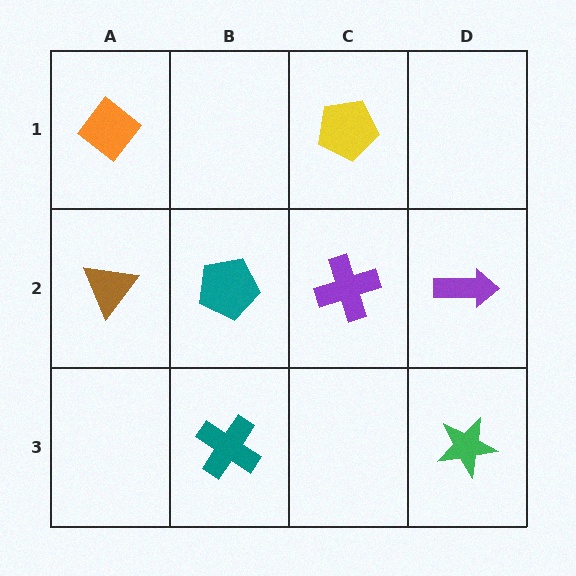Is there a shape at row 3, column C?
No, that cell is empty.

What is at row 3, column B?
A teal cross.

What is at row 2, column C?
A purple cross.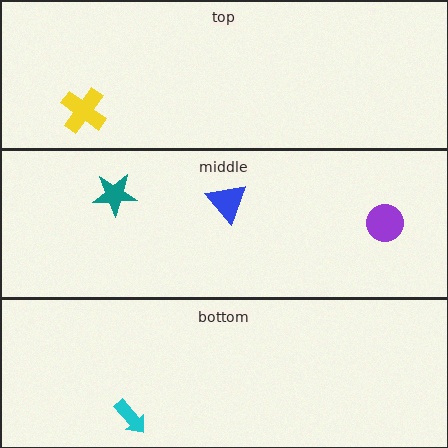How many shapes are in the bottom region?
1.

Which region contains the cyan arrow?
The bottom region.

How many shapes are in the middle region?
3.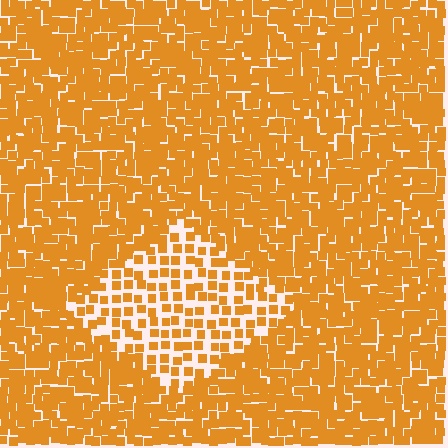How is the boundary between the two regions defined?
The boundary is defined by a change in element density (approximately 2.1x ratio). All elements are the same color, size, and shape.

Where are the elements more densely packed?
The elements are more densely packed outside the diamond boundary.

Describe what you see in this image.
The image contains small orange elements arranged at two different densities. A diamond-shaped region is visible where the elements are less densely packed than the surrounding area.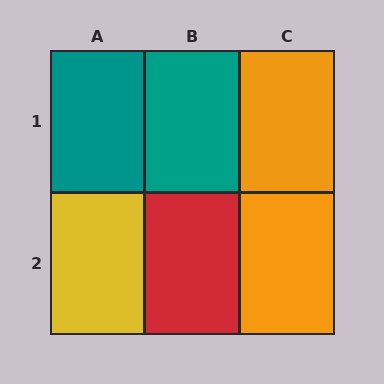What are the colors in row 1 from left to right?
Teal, teal, orange.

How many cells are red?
1 cell is red.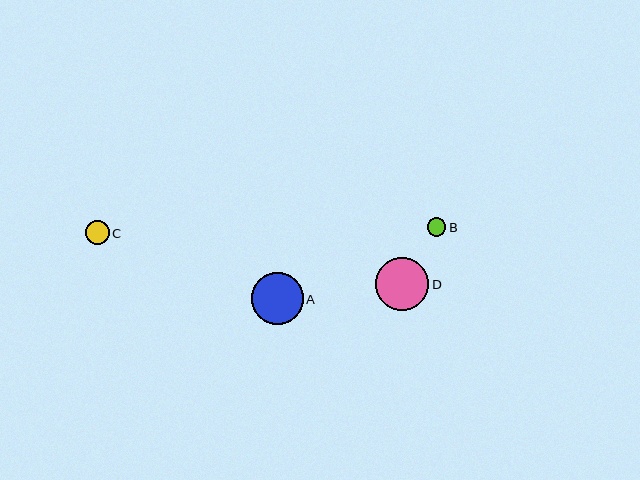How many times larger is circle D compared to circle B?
Circle D is approximately 2.8 times the size of circle B.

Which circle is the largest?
Circle D is the largest with a size of approximately 53 pixels.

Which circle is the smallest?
Circle B is the smallest with a size of approximately 19 pixels.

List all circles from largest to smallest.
From largest to smallest: D, A, C, B.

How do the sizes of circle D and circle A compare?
Circle D and circle A are approximately the same size.